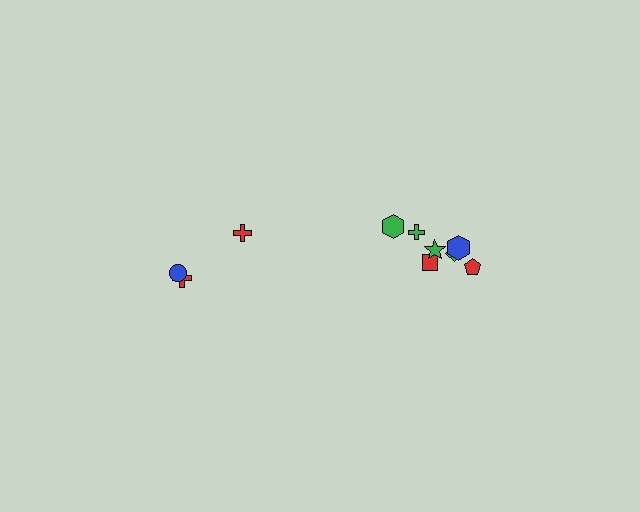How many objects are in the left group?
There are 3 objects.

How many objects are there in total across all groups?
There are 10 objects.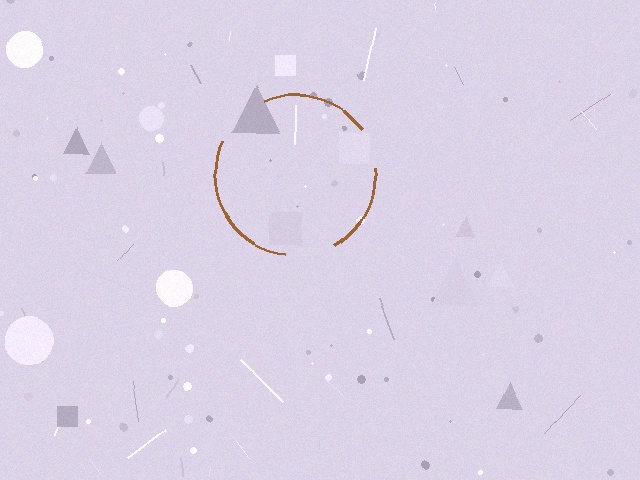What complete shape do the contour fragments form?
The contour fragments form a circle.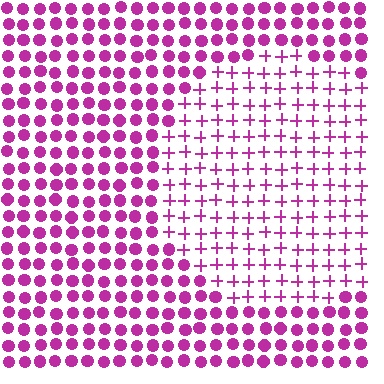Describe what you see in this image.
The image is filled with small magenta elements arranged in a uniform grid. A circle-shaped region contains plus signs, while the surrounding area contains circles. The boundary is defined purely by the change in element shape.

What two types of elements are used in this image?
The image uses plus signs inside the circle region and circles outside it.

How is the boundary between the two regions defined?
The boundary is defined by a change in element shape: plus signs inside vs. circles outside. All elements share the same color and spacing.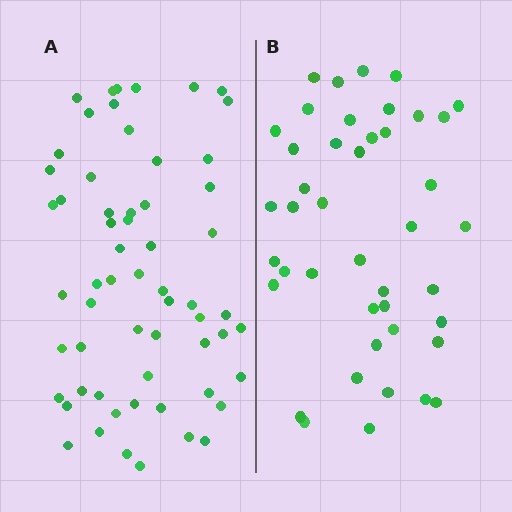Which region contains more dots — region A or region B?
Region A (the left region) has more dots.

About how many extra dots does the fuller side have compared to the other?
Region A has approximately 15 more dots than region B.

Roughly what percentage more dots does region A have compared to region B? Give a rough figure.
About 40% more.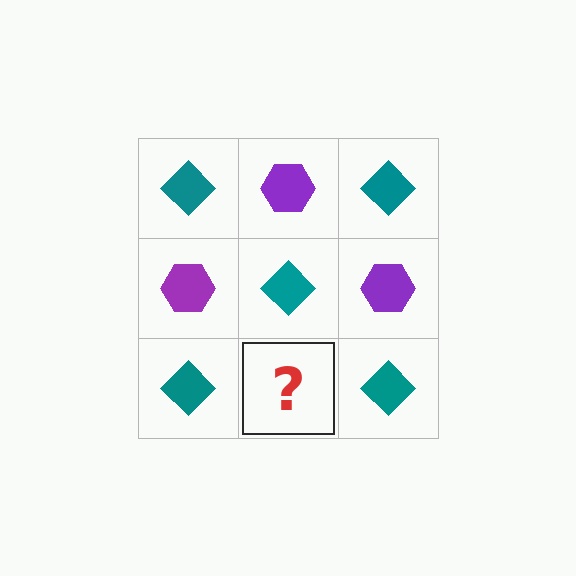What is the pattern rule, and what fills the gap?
The rule is that it alternates teal diamond and purple hexagon in a checkerboard pattern. The gap should be filled with a purple hexagon.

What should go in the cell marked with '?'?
The missing cell should contain a purple hexagon.